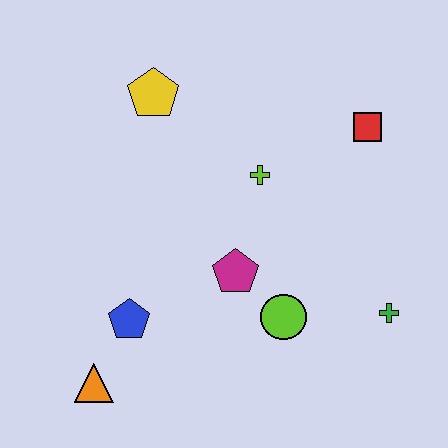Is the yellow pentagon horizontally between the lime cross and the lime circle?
No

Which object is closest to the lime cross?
The magenta pentagon is closest to the lime cross.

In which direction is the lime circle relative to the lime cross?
The lime circle is below the lime cross.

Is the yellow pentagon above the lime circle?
Yes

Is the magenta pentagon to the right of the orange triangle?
Yes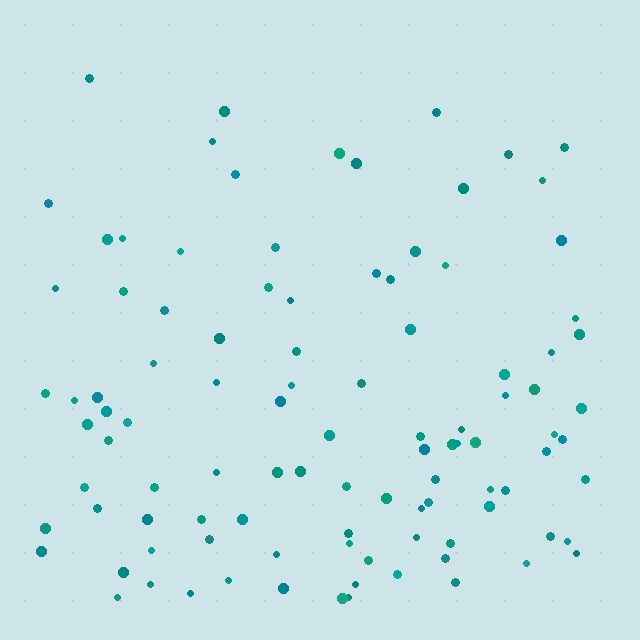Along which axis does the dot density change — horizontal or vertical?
Vertical.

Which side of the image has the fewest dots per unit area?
The top.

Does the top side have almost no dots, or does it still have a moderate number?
Still a moderate number, just noticeably fewer than the bottom.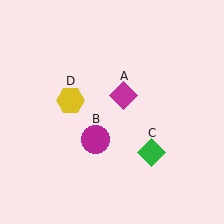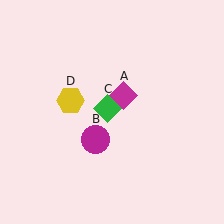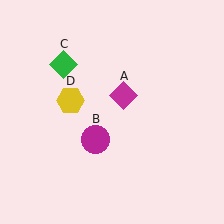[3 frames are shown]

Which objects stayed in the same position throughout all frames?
Magenta diamond (object A) and magenta circle (object B) and yellow hexagon (object D) remained stationary.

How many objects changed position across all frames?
1 object changed position: green diamond (object C).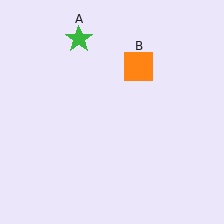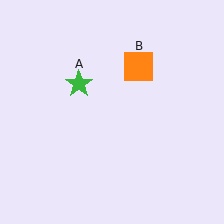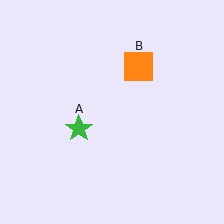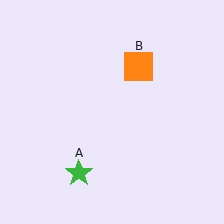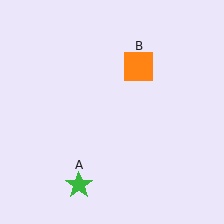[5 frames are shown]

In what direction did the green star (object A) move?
The green star (object A) moved down.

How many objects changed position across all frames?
1 object changed position: green star (object A).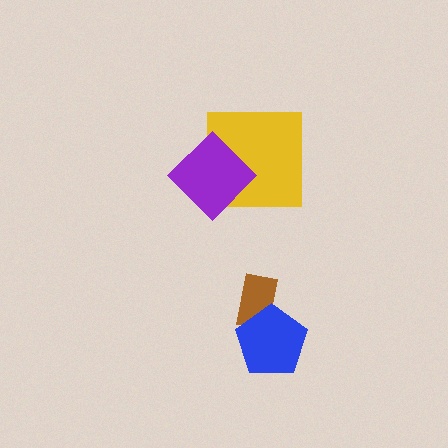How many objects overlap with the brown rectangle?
1 object overlaps with the brown rectangle.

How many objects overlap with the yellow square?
1 object overlaps with the yellow square.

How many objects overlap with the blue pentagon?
1 object overlaps with the blue pentagon.